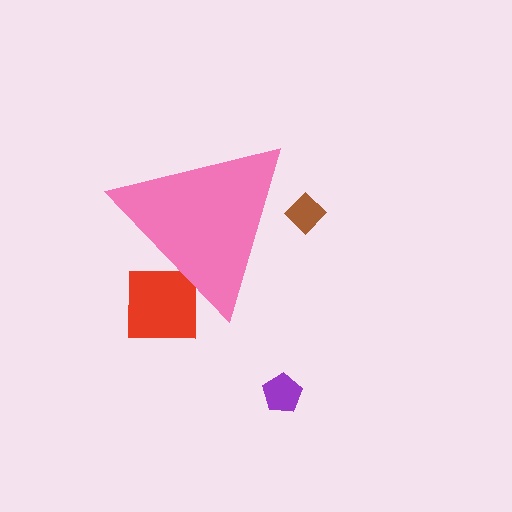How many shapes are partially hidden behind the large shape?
2 shapes are partially hidden.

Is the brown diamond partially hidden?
Yes, the brown diamond is partially hidden behind the pink triangle.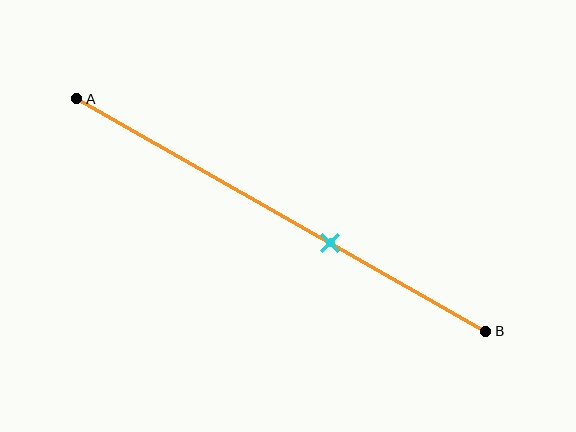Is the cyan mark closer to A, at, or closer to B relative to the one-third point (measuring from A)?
The cyan mark is closer to point B than the one-third point of segment AB.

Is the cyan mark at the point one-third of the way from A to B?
No, the mark is at about 60% from A, not at the 33% one-third point.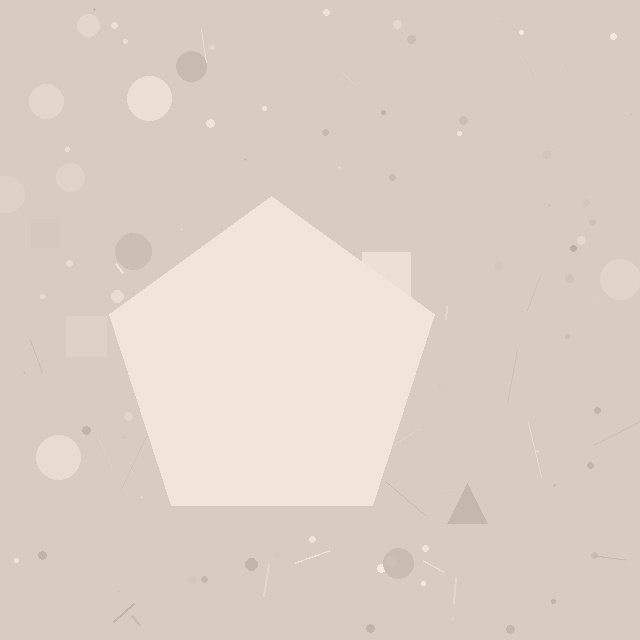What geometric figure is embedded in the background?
A pentagon is embedded in the background.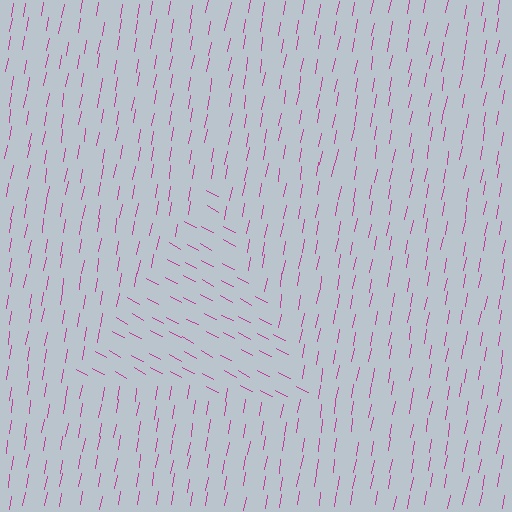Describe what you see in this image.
The image is filled with small magenta line segments. A triangle region in the image has lines oriented differently from the surrounding lines, creating a visible texture boundary.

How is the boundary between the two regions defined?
The boundary is defined purely by a change in line orientation (approximately 72 degrees difference). All lines are the same color and thickness.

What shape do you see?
I see a triangle.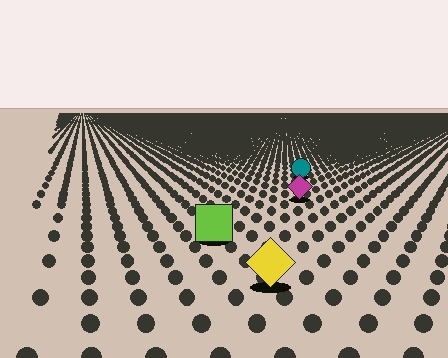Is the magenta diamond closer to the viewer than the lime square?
No. The lime square is closer — you can tell from the texture gradient: the ground texture is coarser near it.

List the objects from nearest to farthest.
From nearest to farthest: the yellow diamond, the lime square, the magenta diamond, the teal circle.